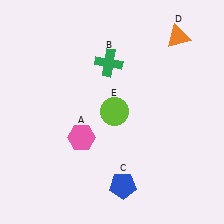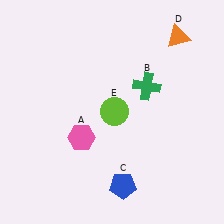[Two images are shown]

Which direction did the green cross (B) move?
The green cross (B) moved right.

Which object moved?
The green cross (B) moved right.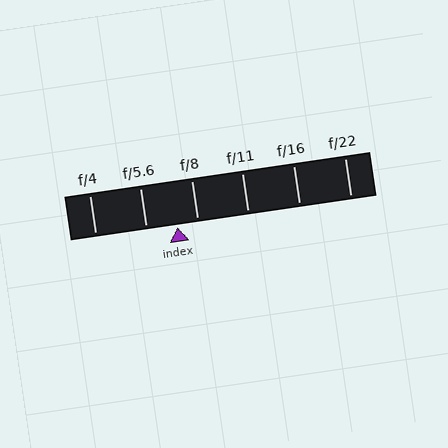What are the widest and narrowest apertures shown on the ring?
The widest aperture shown is f/4 and the narrowest is f/22.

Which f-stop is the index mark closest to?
The index mark is closest to f/8.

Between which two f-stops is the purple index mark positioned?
The index mark is between f/5.6 and f/8.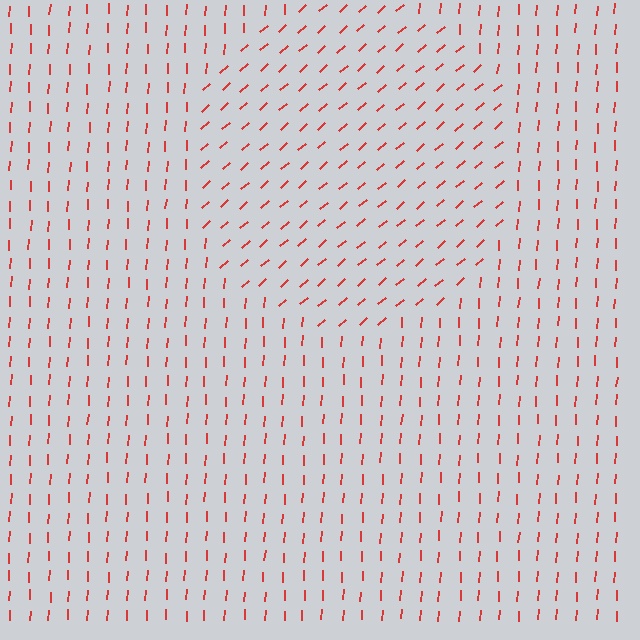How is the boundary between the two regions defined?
The boundary is defined purely by a change in line orientation (approximately 45 degrees difference). All lines are the same color and thickness.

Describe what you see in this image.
The image is filled with small red line segments. A circle region in the image has lines oriented differently from the surrounding lines, creating a visible texture boundary.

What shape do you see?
I see a circle.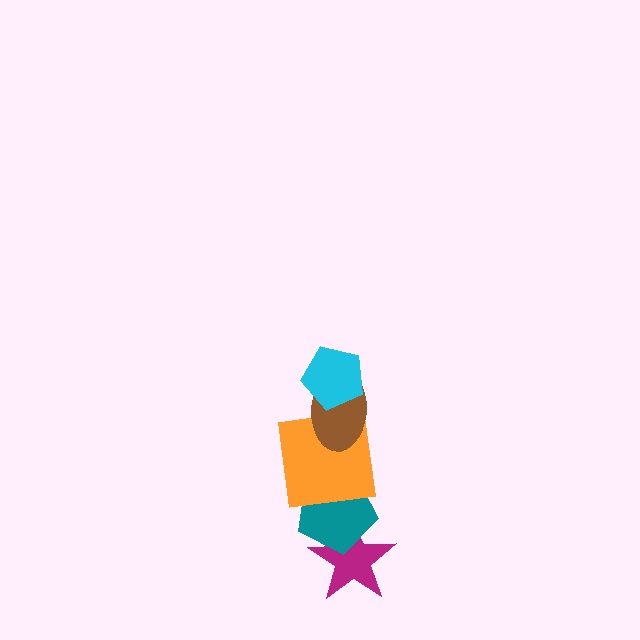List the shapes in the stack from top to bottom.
From top to bottom: the cyan pentagon, the brown ellipse, the orange square, the teal pentagon, the magenta star.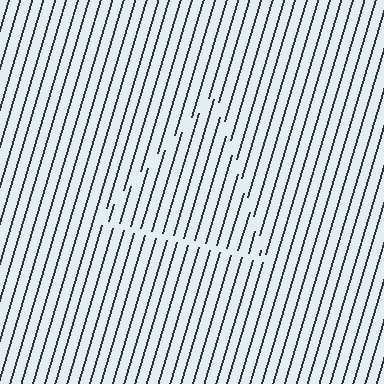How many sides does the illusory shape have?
3 sides — the line-ends trace a triangle.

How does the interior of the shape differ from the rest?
The interior of the shape contains the same grating, shifted by half a period — the contour is defined by the phase discontinuity where line-ends from the inner and outer gratings abut.